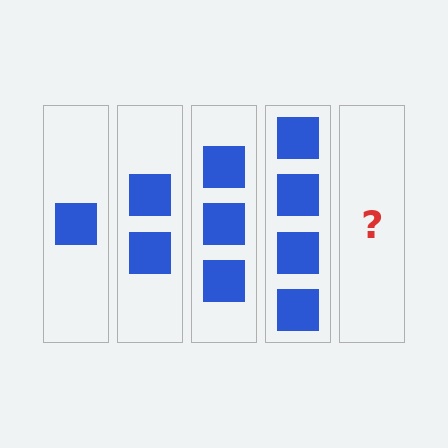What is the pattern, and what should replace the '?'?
The pattern is that each step adds one more square. The '?' should be 5 squares.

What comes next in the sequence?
The next element should be 5 squares.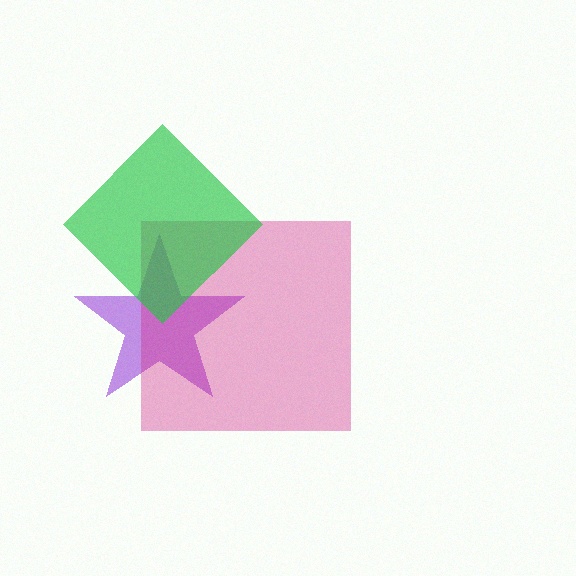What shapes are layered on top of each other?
The layered shapes are: a purple star, a magenta square, a green diamond.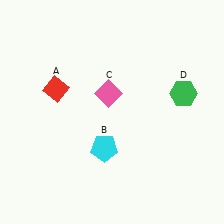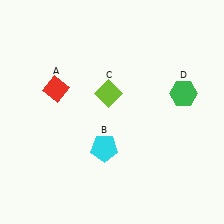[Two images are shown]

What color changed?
The diamond (C) changed from pink in Image 1 to lime in Image 2.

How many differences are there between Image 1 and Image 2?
There is 1 difference between the two images.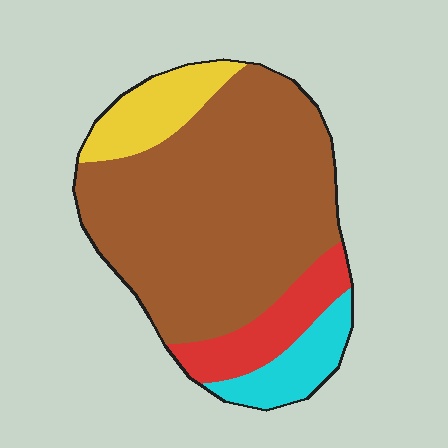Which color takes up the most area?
Brown, at roughly 65%.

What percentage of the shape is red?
Red covers around 10% of the shape.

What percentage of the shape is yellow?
Yellow takes up less than a quarter of the shape.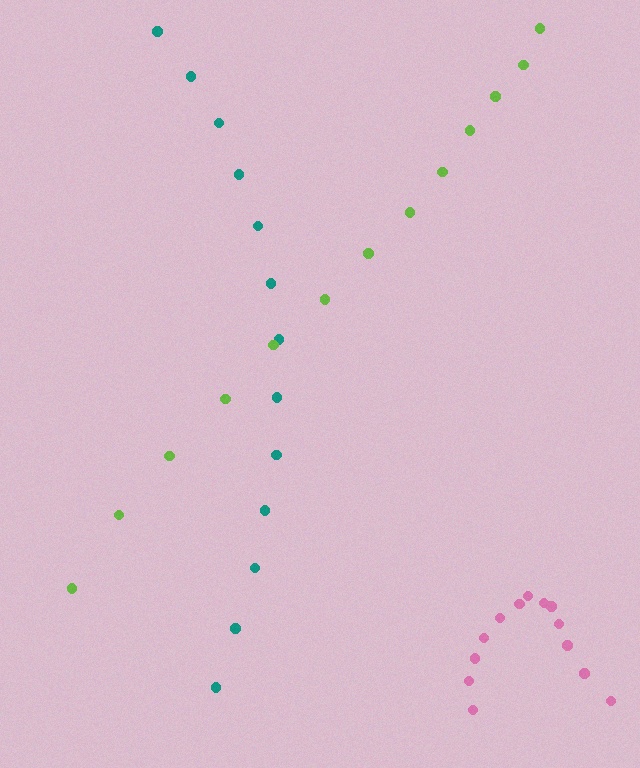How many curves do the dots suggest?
There are 3 distinct paths.